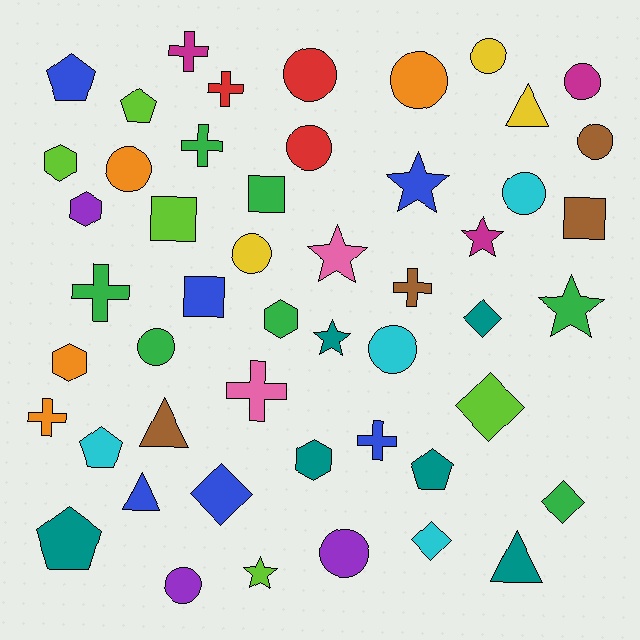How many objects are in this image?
There are 50 objects.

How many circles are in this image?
There are 13 circles.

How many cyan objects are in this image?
There are 4 cyan objects.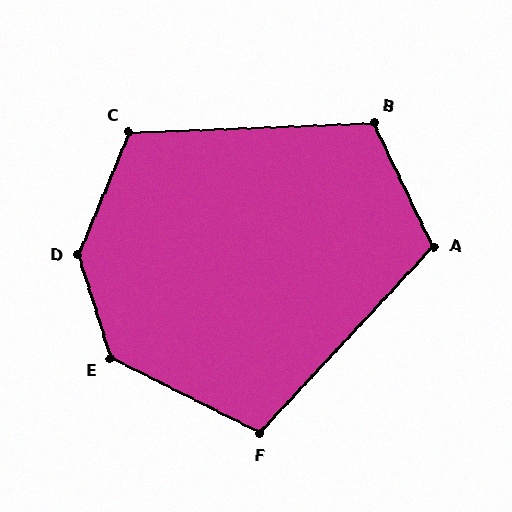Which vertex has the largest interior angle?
D, at approximately 140 degrees.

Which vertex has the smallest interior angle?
F, at approximately 106 degrees.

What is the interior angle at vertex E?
Approximately 134 degrees (obtuse).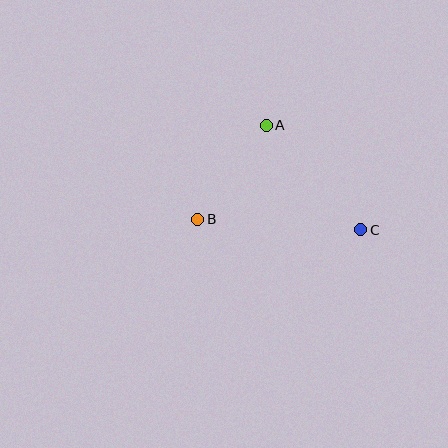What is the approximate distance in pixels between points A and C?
The distance between A and C is approximately 141 pixels.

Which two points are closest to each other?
Points A and B are closest to each other.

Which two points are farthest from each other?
Points B and C are farthest from each other.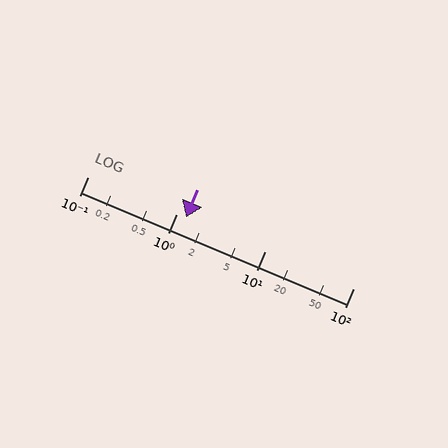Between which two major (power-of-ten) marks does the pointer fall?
The pointer is between 1 and 10.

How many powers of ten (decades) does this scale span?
The scale spans 3 decades, from 0.1 to 100.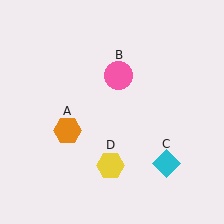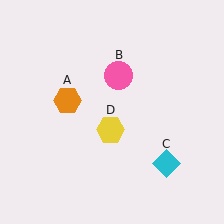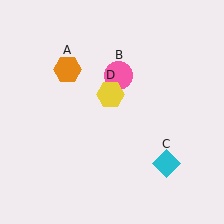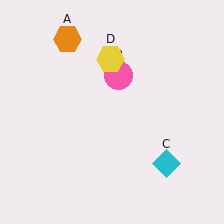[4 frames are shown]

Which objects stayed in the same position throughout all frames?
Pink circle (object B) and cyan diamond (object C) remained stationary.